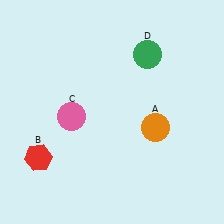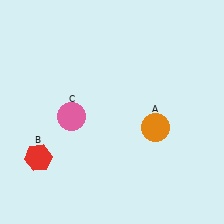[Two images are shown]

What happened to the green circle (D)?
The green circle (D) was removed in Image 2. It was in the top-right area of Image 1.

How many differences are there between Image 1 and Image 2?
There is 1 difference between the two images.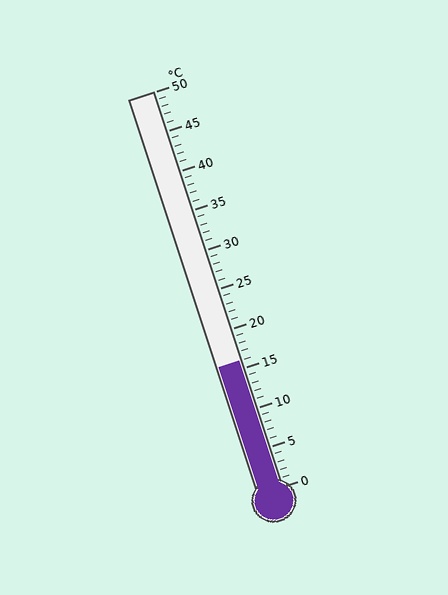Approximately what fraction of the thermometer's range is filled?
The thermometer is filled to approximately 30% of its range.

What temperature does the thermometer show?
The thermometer shows approximately 16°C.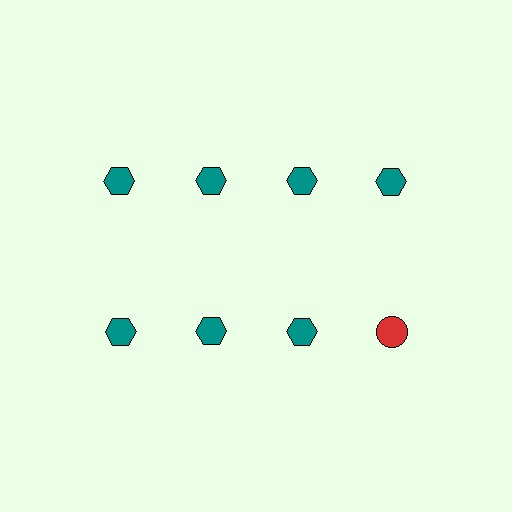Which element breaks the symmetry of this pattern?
The red circle in the second row, second from right column breaks the symmetry. All other shapes are teal hexagons.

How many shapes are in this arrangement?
There are 8 shapes arranged in a grid pattern.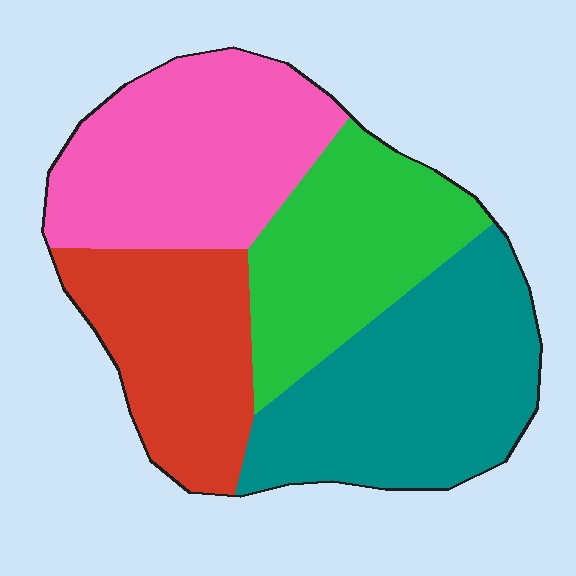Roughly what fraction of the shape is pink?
Pink takes up about one quarter (1/4) of the shape.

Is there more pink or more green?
Pink.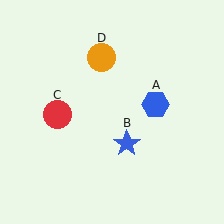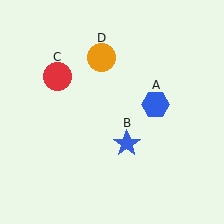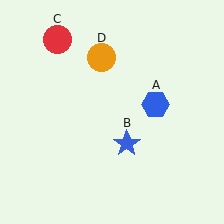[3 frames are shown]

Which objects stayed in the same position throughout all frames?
Blue hexagon (object A) and blue star (object B) and orange circle (object D) remained stationary.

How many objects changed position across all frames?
1 object changed position: red circle (object C).